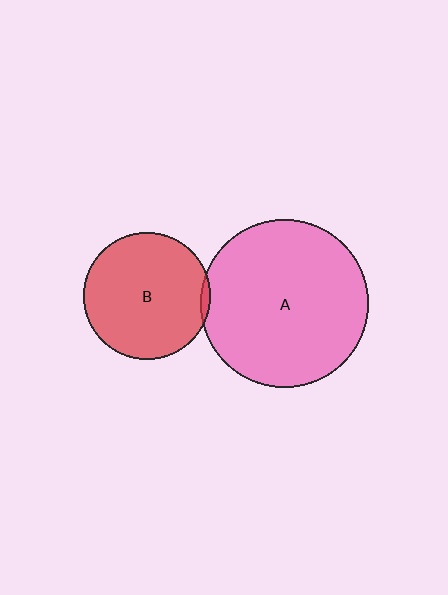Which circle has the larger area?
Circle A (pink).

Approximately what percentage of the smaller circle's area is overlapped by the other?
Approximately 5%.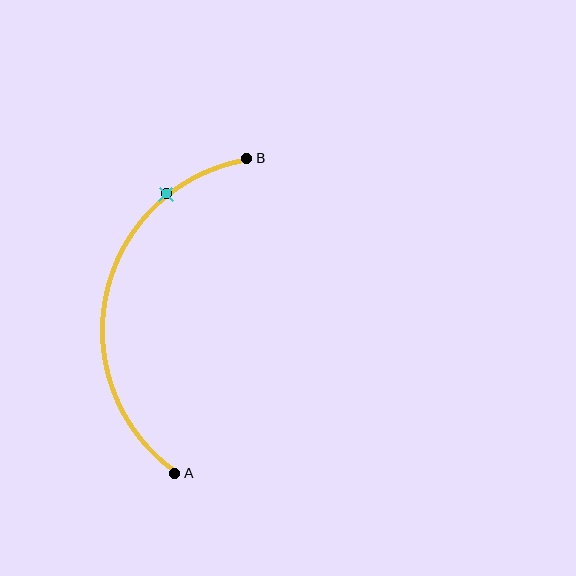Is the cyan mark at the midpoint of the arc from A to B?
No. The cyan mark lies on the arc but is closer to endpoint B. The arc midpoint would be at the point on the curve equidistant along the arc from both A and B.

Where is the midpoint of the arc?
The arc midpoint is the point on the curve farthest from the straight line joining A and B. It sits to the left of that line.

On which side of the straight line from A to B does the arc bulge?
The arc bulges to the left of the straight line connecting A and B.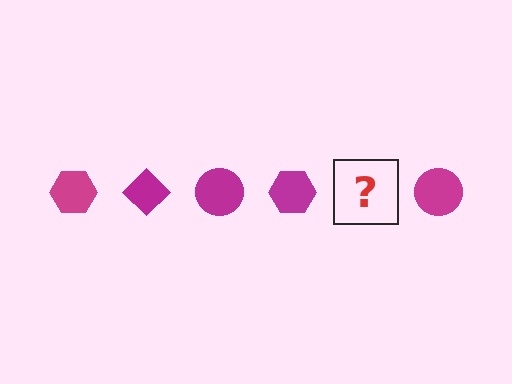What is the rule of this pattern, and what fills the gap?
The rule is that the pattern cycles through hexagon, diamond, circle shapes in magenta. The gap should be filled with a magenta diamond.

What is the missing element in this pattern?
The missing element is a magenta diamond.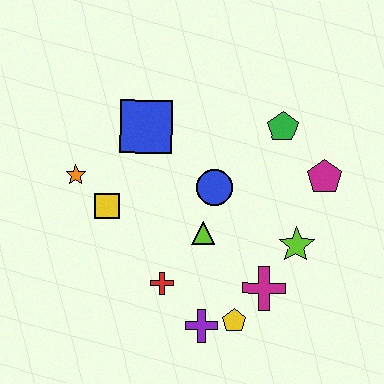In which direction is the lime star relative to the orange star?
The lime star is to the right of the orange star.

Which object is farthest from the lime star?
The orange star is farthest from the lime star.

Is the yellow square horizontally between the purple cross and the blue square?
No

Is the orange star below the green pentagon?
Yes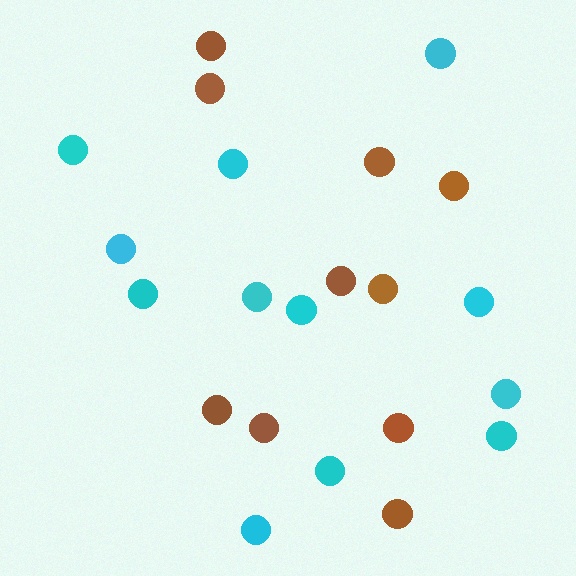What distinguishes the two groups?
There are 2 groups: one group of brown circles (10) and one group of cyan circles (12).